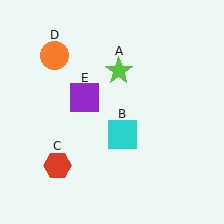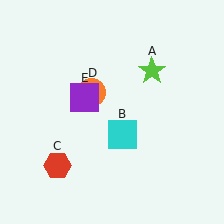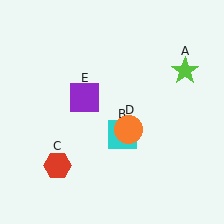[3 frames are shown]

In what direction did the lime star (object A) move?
The lime star (object A) moved right.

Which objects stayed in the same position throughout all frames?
Cyan square (object B) and red hexagon (object C) and purple square (object E) remained stationary.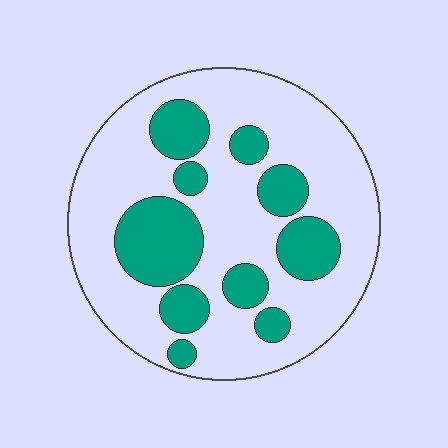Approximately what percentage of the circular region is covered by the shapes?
Approximately 30%.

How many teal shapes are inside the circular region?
10.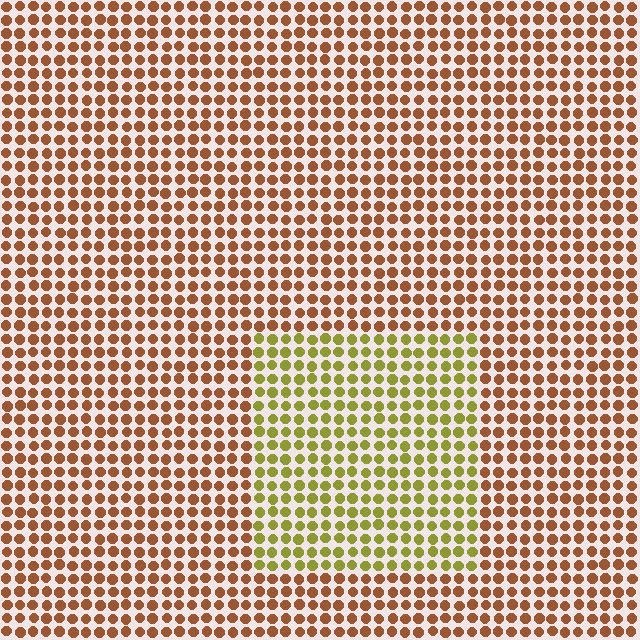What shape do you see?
I see a rectangle.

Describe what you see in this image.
The image is filled with small brown elements in a uniform arrangement. A rectangle-shaped region is visible where the elements are tinted to a slightly different hue, forming a subtle color boundary.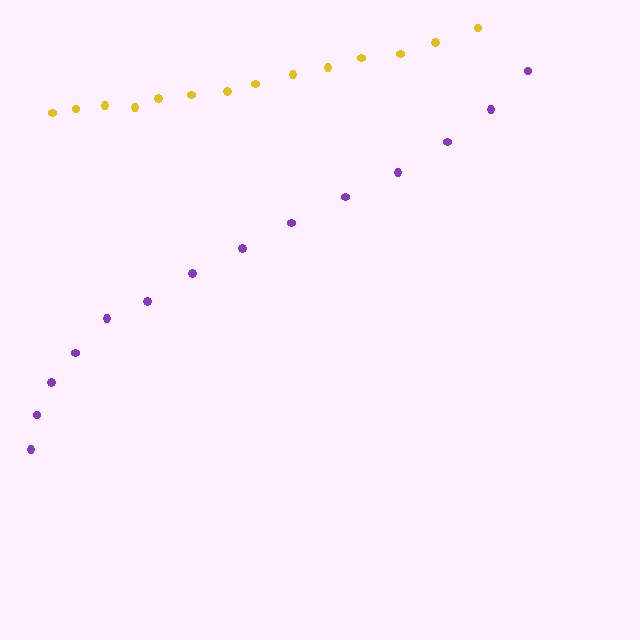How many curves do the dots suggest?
There are 2 distinct paths.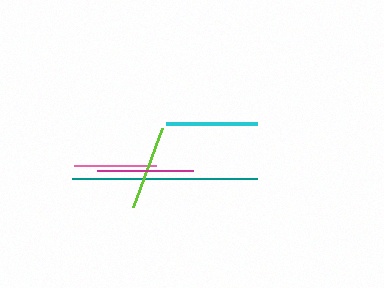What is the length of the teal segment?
The teal segment is approximately 184 pixels long.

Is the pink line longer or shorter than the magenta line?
The magenta line is longer than the pink line.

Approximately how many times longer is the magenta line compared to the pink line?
The magenta line is approximately 1.2 times the length of the pink line.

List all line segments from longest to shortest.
From longest to shortest: teal, magenta, cyan, lime, pink.